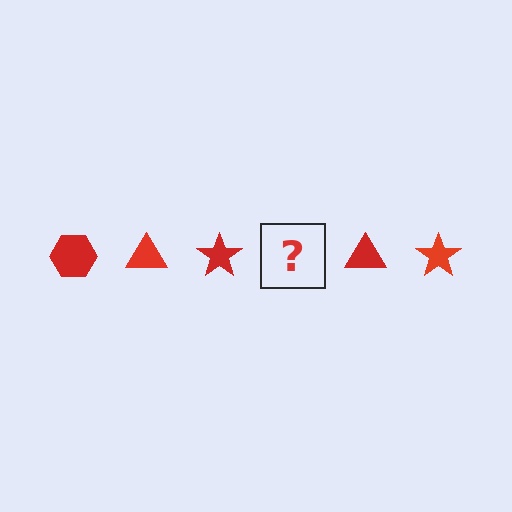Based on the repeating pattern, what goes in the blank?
The blank should be a red hexagon.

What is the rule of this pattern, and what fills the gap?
The rule is that the pattern cycles through hexagon, triangle, star shapes in red. The gap should be filled with a red hexagon.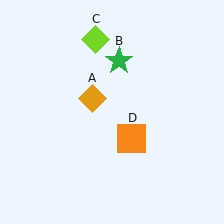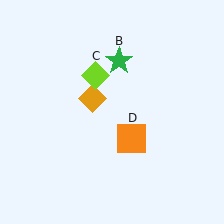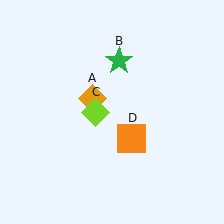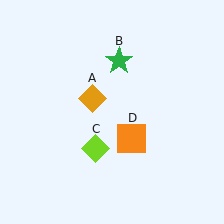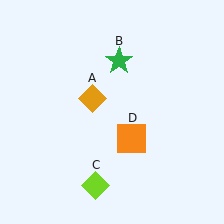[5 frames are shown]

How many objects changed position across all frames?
1 object changed position: lime diamond (object C).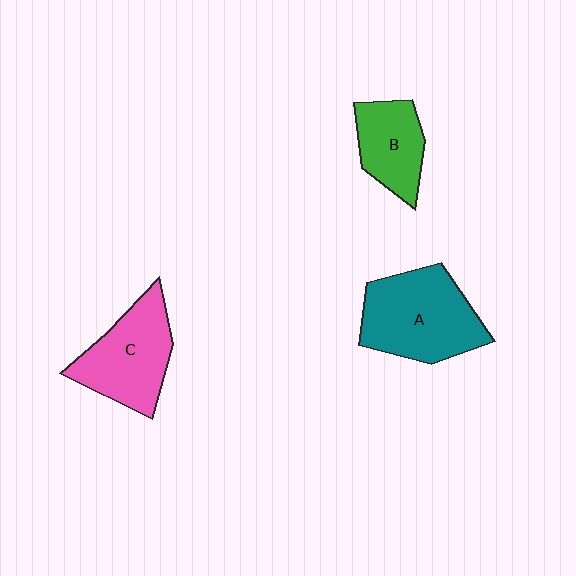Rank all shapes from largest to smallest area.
From largest to smallest: A (teal), C (pink), B (green).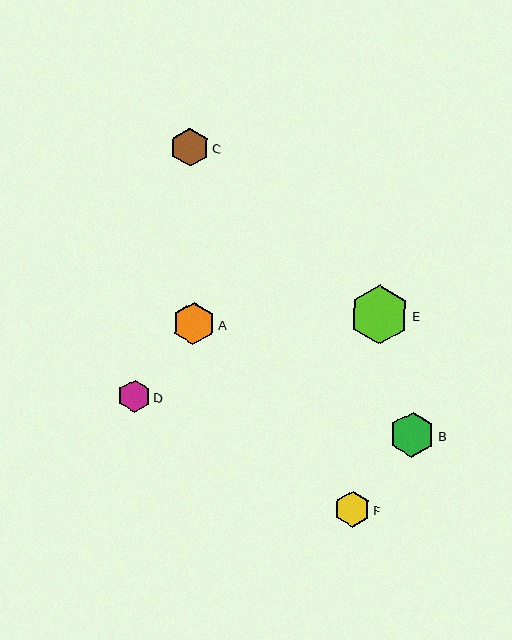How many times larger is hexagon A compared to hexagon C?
Hexagon A is approximately 1.1 times the size of hexagon C.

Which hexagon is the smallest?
Hexagon D is the smallest with a size of approximately 33 pixels.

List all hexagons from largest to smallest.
From largest to smallest: E, B, A, C, F, D.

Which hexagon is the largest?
Hexagon E is the largest with a size of approximately 59 pixels.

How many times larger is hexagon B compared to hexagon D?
Hexagon B is approximately 1.4 times the size of hexagon D.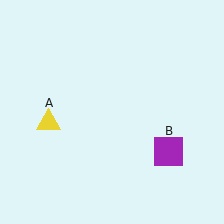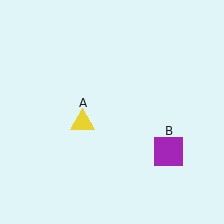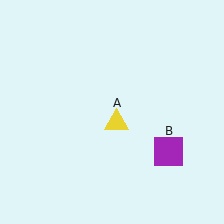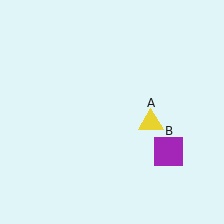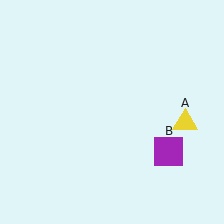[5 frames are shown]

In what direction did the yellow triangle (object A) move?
The yellow triangle (object A) moved right.